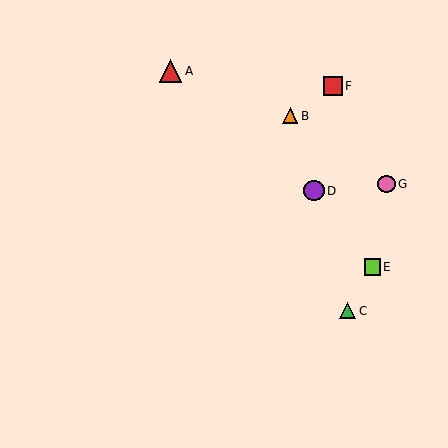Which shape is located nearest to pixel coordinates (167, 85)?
The red triangle (labeled A) at (170, 71) is nearest to that location.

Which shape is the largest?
The red triangle (labeled A) is the largest.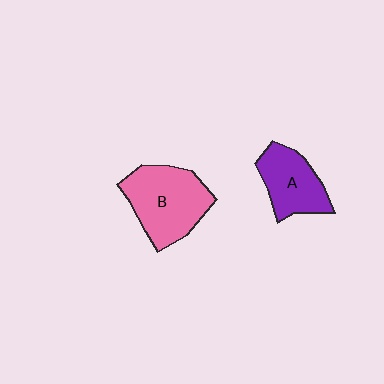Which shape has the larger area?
Shape B (pink).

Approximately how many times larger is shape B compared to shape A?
Approximately 1.4 times.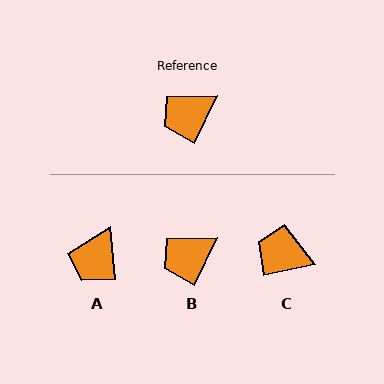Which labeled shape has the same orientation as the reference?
B.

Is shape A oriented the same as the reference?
No, it is off by about 31 degrees.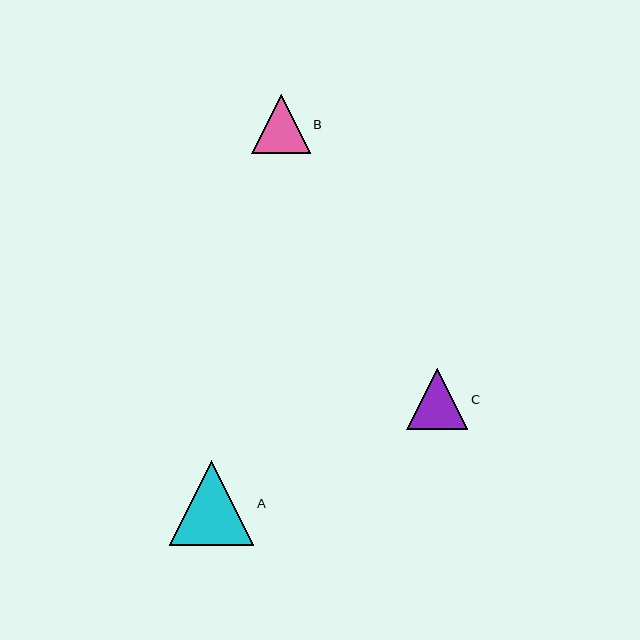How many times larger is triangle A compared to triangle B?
Triangle A is approximately 1.4 times the size of triangle B.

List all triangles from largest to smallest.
From largest to smallest: A, C, B.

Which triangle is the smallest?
Triangle B is the smallest with a size of approximately 58 pixels.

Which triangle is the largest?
Triangle A is the largest with a size of approximately 85 pixels.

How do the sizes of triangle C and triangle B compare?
Triangle C and triangle B are approximately the same size.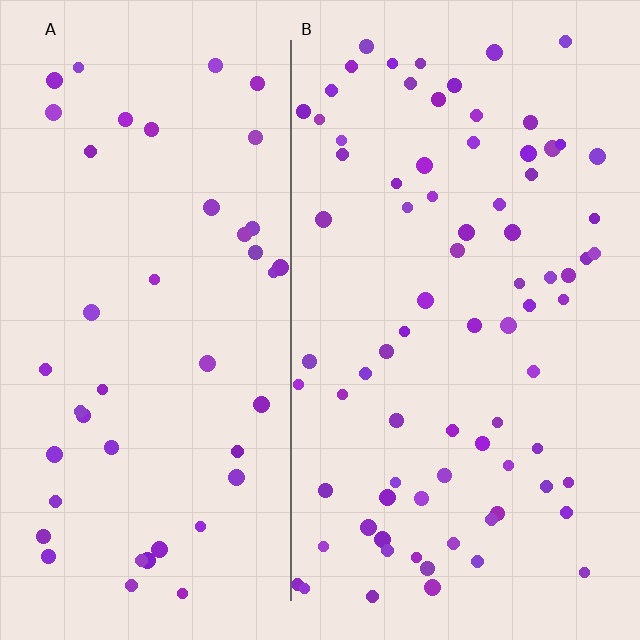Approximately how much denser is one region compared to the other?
Approximately 1.7× — region B over region A.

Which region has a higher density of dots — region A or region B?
B (the right).